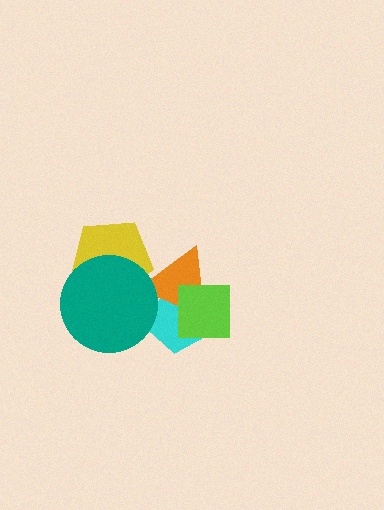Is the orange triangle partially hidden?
Yes, it is partially covered by another shape.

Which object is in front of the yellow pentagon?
The teal circle is in front of the yellow pentagon.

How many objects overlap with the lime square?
2 objects overlap with the lime square.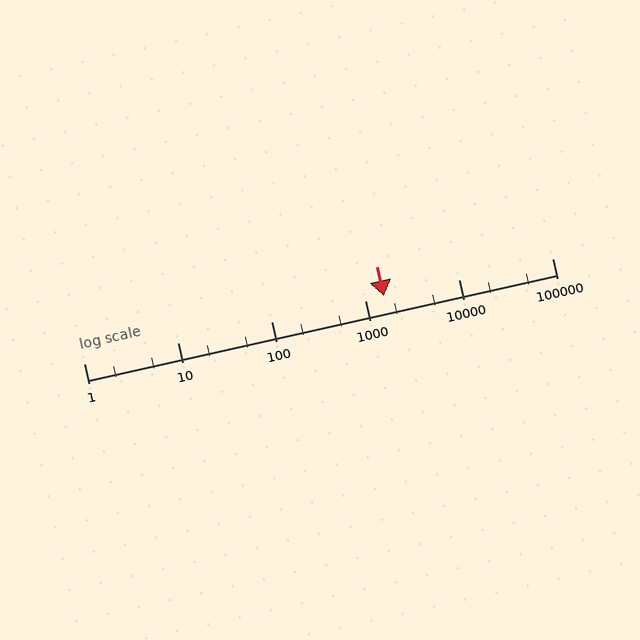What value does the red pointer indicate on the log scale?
The pointer indicates approximately 1600.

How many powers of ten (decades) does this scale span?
The scale spans 5 decades, from 1 to 100000.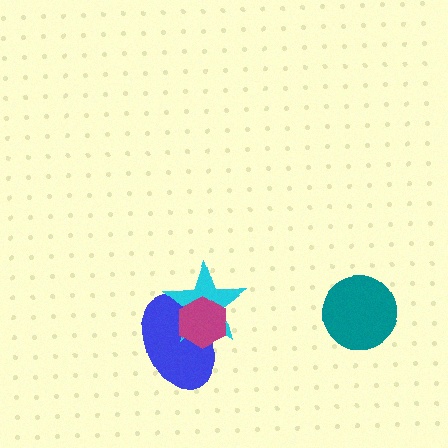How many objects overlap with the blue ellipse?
2 objects overlap with the blue ellipse.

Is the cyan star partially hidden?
Yes, it is partially covered by another shape.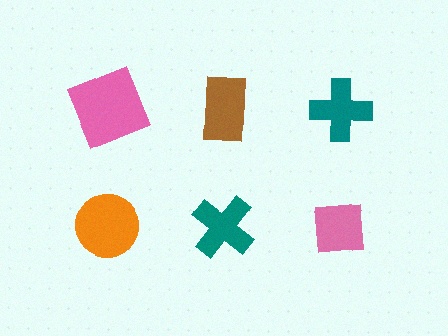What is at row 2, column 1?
An orange circle.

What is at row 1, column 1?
A pink square.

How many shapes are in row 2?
3 shapes.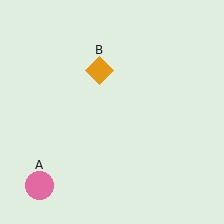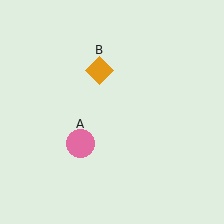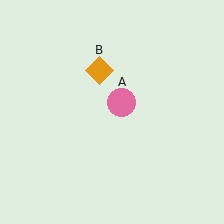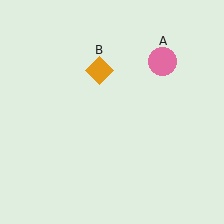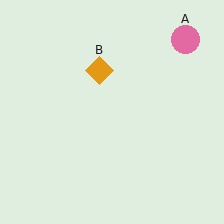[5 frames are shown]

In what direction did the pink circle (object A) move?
The pink circle (object A) moved up and to the right.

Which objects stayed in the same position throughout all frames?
Orange diamond (object B) remained stationary.